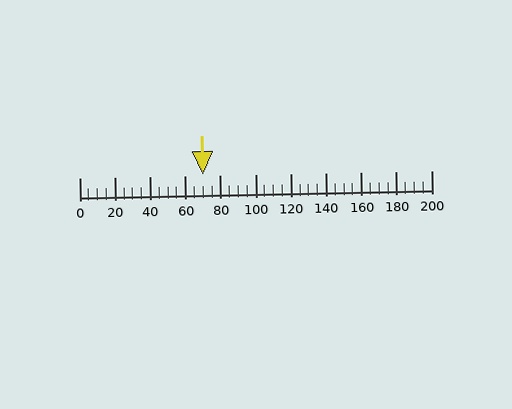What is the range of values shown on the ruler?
The ruler shows values from 0 to 200.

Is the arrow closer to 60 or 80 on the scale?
The arrow is closer to 80.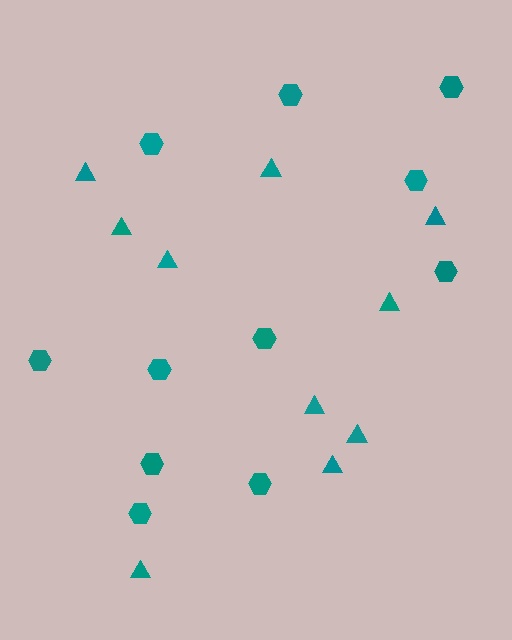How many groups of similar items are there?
There are 2 groups: one group of hexagons (11) and one group of triangles (10).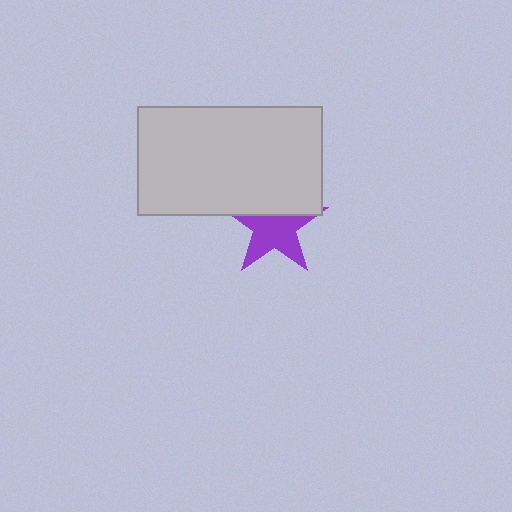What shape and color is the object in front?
The object in front is a light gray rectangle.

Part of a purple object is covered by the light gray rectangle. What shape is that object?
It is a star.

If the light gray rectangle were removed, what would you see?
You would see the complete purple star.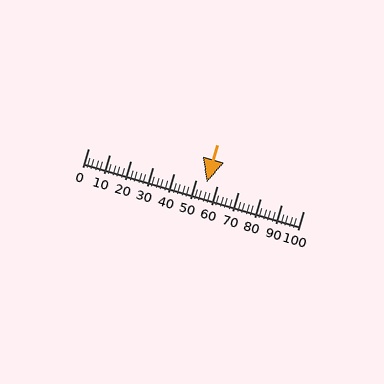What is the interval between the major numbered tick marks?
The major tick marks are spaced 10 units apart.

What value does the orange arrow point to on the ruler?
The orange arrow points to approximately 55.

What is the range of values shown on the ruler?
The ruler shows values from 0 to 100.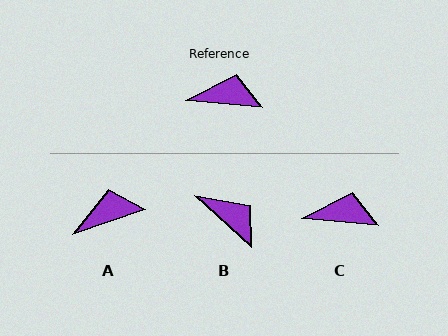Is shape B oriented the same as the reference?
No, it is off by about 37 degrees.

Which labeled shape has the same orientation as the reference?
C.